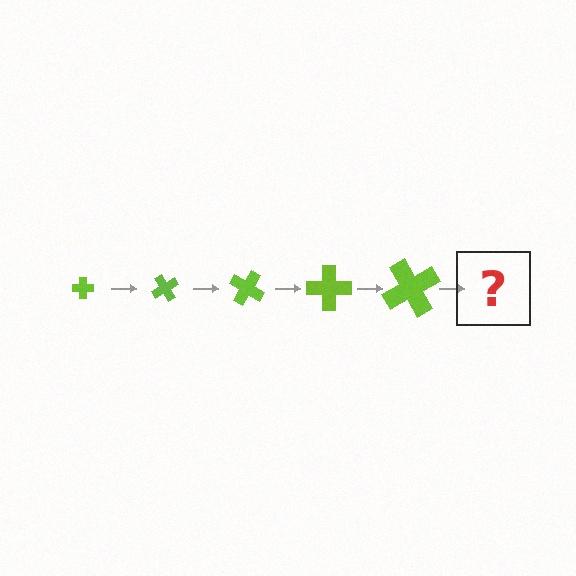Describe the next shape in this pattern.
It should be a cross, larger than the previous one and rotated 300 degrees from the start.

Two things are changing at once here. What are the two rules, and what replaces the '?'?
The two rules are that the cross grows larger each step and it rotates 60 degrees each step. The '?' should be a cross, larger than the previous one and rotated 300 degrees from the start.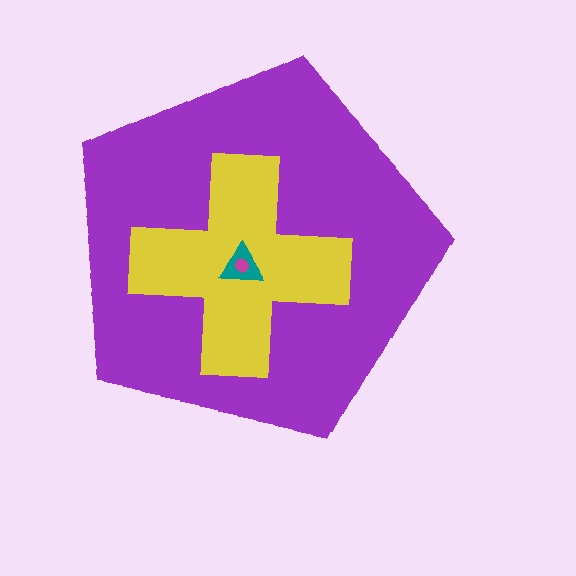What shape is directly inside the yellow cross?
The teal triangle.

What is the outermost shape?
The purple pentagon.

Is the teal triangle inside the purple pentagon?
Yes.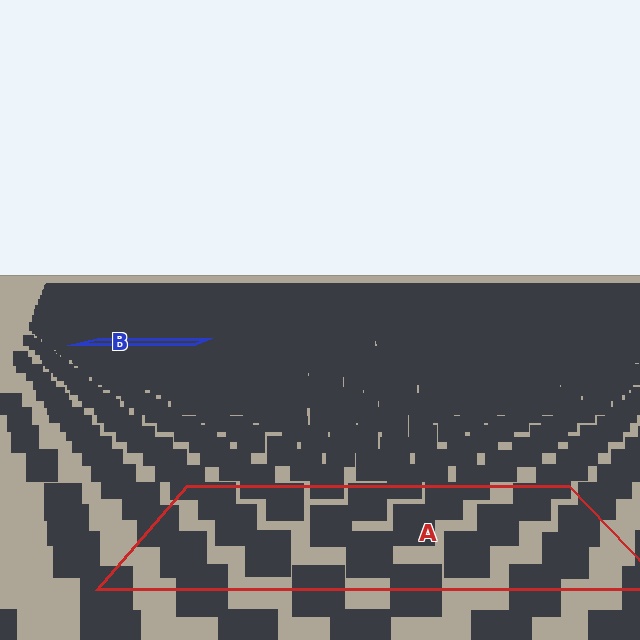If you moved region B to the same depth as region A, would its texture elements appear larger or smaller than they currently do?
They would appear larger. At a closer depth, the same texture elements are projected at a bigger on-screen size.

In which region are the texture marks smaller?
The texture marks are smaller in region B, because it is farther away.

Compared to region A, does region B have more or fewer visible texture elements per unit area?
Region B has more texture elements per unit area — they are packed more densely because it is farther away.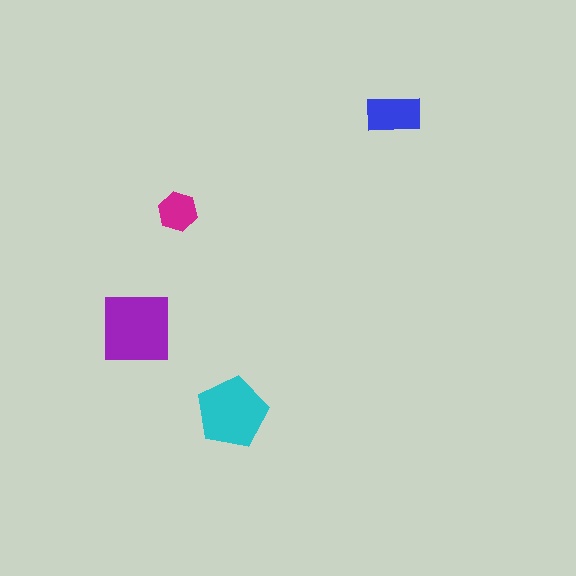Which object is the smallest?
The magenta hexagon.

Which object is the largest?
The purple square.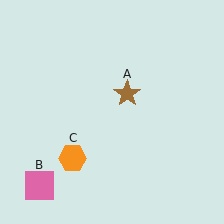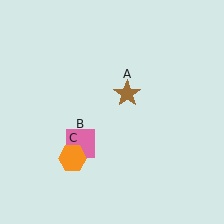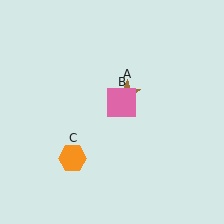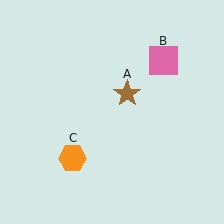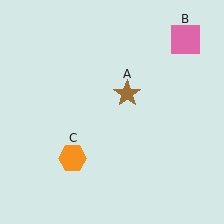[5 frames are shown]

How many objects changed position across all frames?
1 object changed position: pink square (object B).